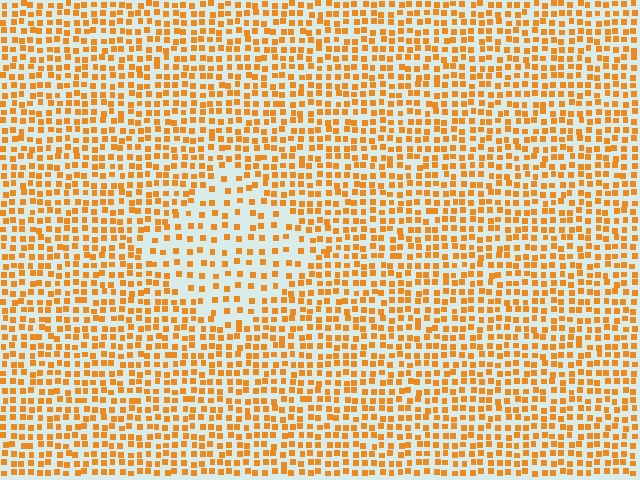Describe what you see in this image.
The image contains small orange elements arranged at two different densities. A diamond-shaped region is visible where the elements are less densely packed than the surrounding area.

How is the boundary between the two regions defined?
The boundary is defined by a change in element density (approximately 1.9x ratio). All elements are the same color, size, and shape.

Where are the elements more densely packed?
The elements are more densely packed outside the diamond boundary.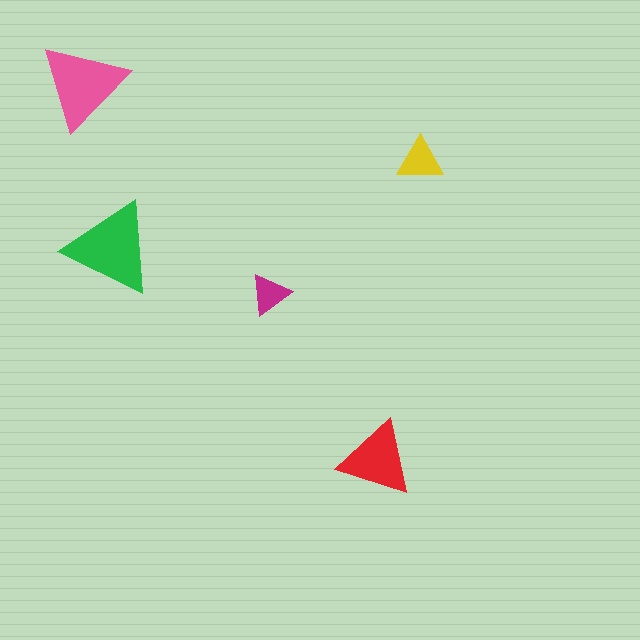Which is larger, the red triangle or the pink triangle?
The pink one.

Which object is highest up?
The pink triangle is topmost.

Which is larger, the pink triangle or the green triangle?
The green one.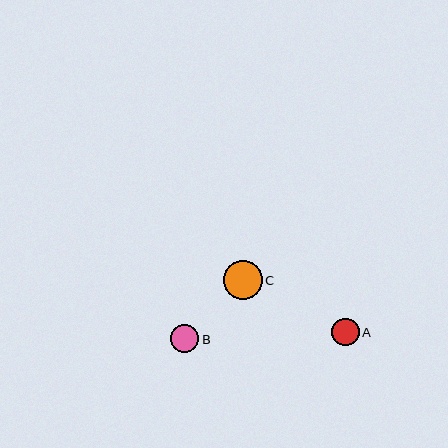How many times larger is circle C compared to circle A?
Circle C is approximately 1.4 times the size of circle A.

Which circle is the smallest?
Circle A is the smallest with a size of approximately 27 pixels.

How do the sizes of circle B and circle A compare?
Circle B and circle A are approximately the same size.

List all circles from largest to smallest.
From largest to smallest: C, B, A.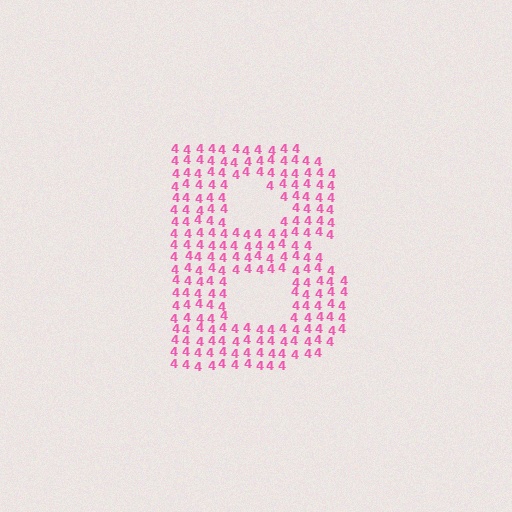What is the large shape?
The large shape is the letter B.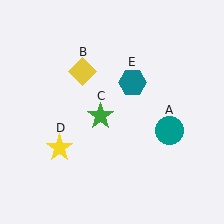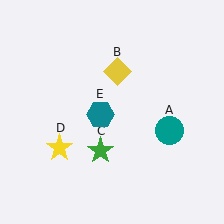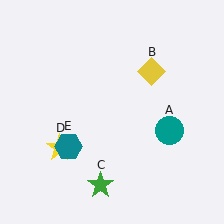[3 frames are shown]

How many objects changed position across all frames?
3 objects changed position: yellow diamond (object B), green star (object C), teal hexagon (object E).